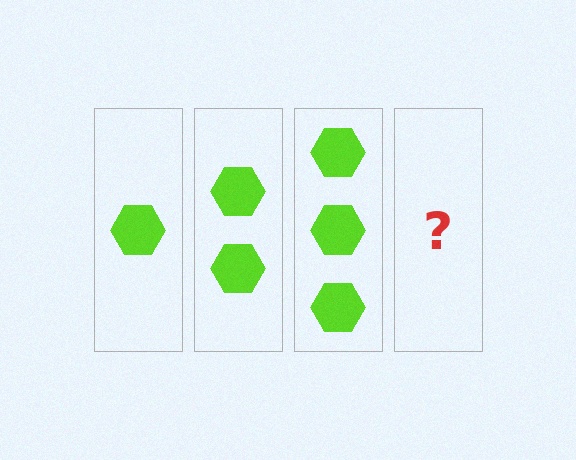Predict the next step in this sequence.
The next step is 4 hexagons.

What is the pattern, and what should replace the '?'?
The pattern is that each step adds one more hexagon. The '?' should be 4 hexagons.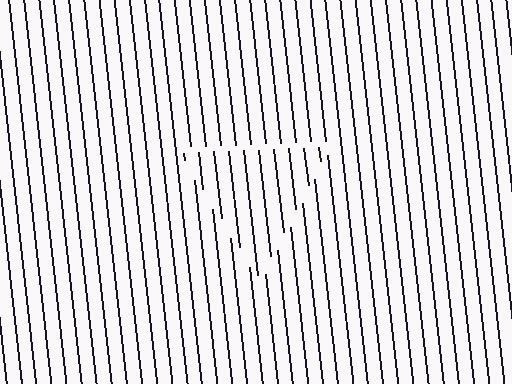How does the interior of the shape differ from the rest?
The interior of the shape contains the same grating, shifted by half a period — the contour is defined by the phase discontinuity where line-ends from the inner and outer gratings abut.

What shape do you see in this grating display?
An illusory triangle. The interior of the shape contains the same grating, shifted by half a period — the contour is defined by the phase discontinuity where line-ends from the inner and outer gratings abut.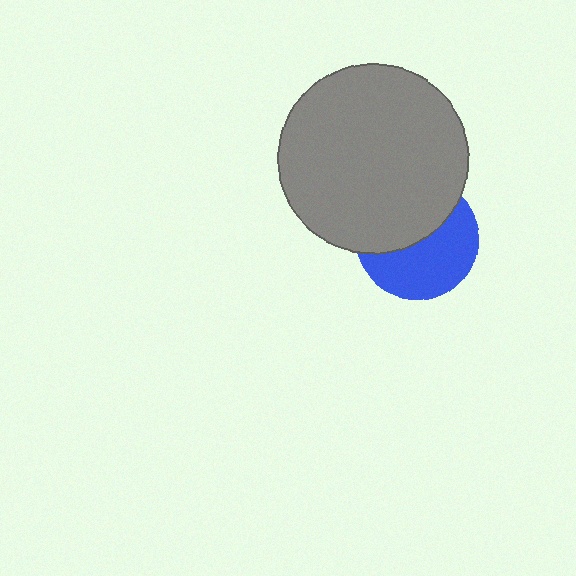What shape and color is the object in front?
The object in front is a gray circle.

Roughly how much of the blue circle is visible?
About half of it is visible (roughly 53%).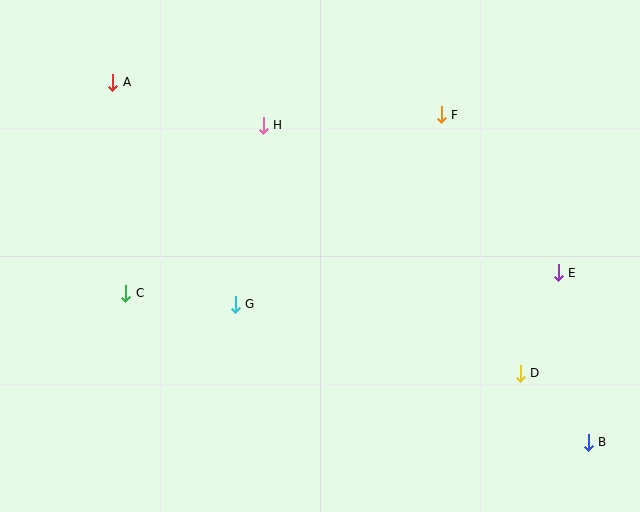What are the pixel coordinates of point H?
Point H is at (263, 125).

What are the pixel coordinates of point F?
Point F is at (441, 115).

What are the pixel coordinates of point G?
Point G is at (235, 304).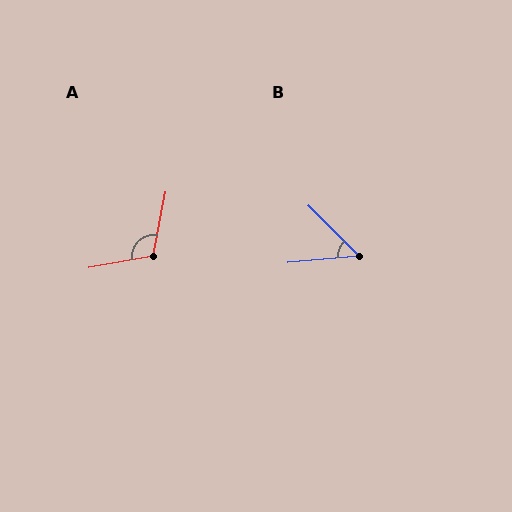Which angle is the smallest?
B, at approximately 50 degrees.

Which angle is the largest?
A, at approximately 111 degrees.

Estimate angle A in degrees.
Approximately 111 degrees.